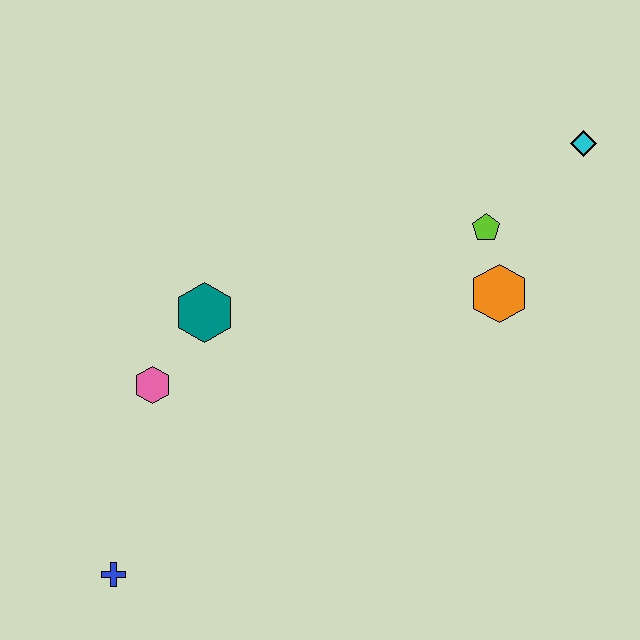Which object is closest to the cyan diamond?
The lime pentagon is closest to the cyan diamond.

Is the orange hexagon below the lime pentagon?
Yes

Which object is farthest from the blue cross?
The cyan diamond is farthest from the blue cross.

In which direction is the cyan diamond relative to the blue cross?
The cyan diamond is to the right of the blue cross.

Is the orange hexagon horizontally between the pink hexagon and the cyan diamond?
Yes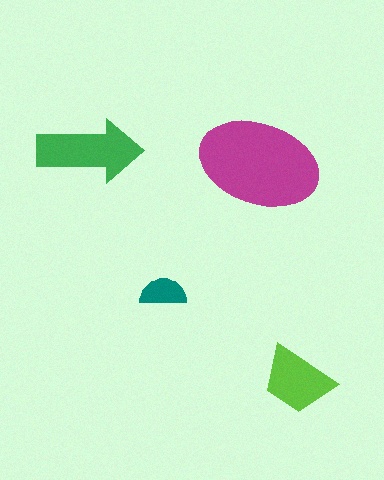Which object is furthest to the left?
The green arrow is leftmost.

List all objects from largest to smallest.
The magenta ellipse, the green arrow, the lime trapezoid, the teal semicircle.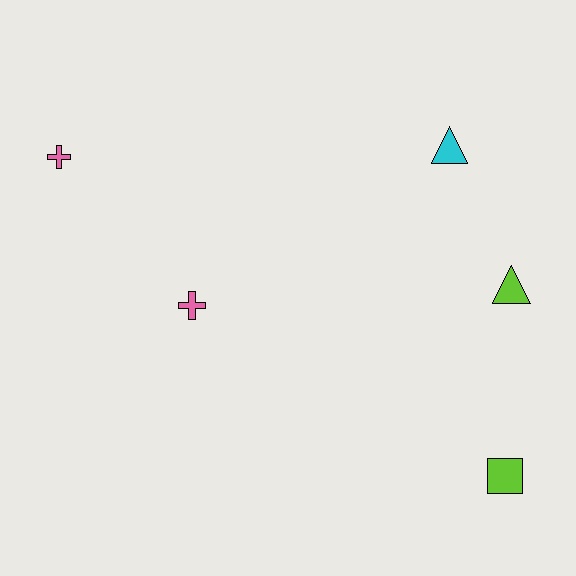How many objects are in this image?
There are 5 objects.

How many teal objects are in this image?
There are no teal objects.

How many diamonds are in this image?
There are no diamonds.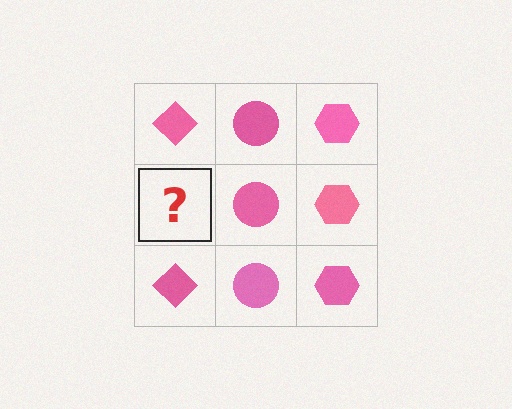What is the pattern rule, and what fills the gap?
The rule is that each column has a consistent shape. The gap should be filled with a pink diamond.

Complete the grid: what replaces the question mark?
The question mark should be replaced with a pink diamond.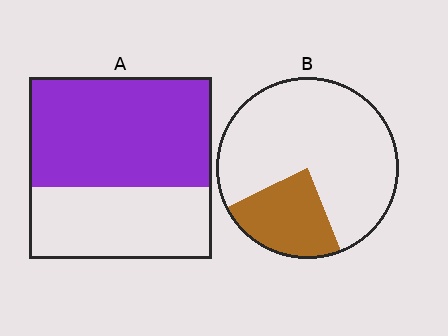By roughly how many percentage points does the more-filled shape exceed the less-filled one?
By roughly 35 percentage points (A over B).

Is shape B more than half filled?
No.